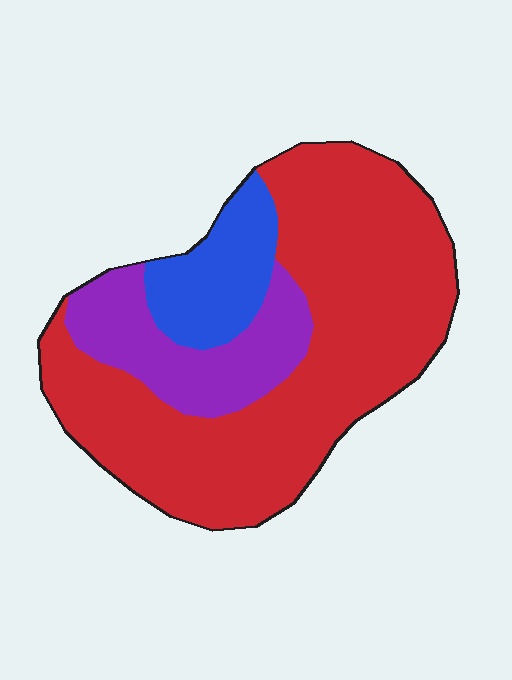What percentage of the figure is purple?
Purple takes up about one fifth (1/5) of the figure.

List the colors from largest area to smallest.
From largest to smallest: red, purple, blue.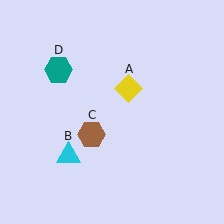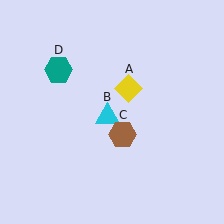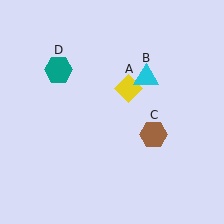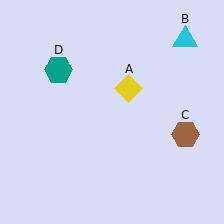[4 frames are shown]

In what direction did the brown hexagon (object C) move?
The brown hexagon (object C) moved right.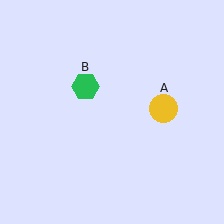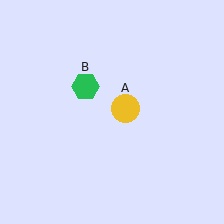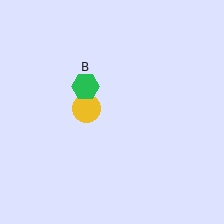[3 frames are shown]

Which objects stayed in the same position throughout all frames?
Green hexagon (object B) remained stationary.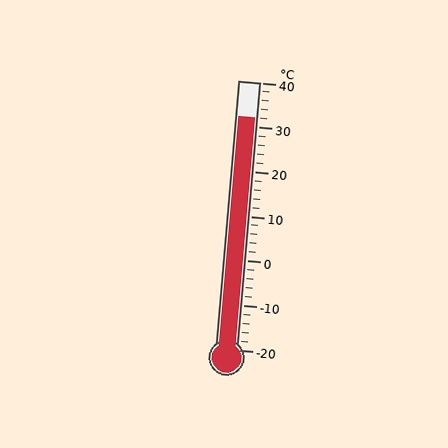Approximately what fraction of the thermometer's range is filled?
The thermometer is filled to approximately 85% of its range.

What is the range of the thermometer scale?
The thermometer scale ranges from -20°C to 40°C.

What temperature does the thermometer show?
The thermometer shows approximately 32°C.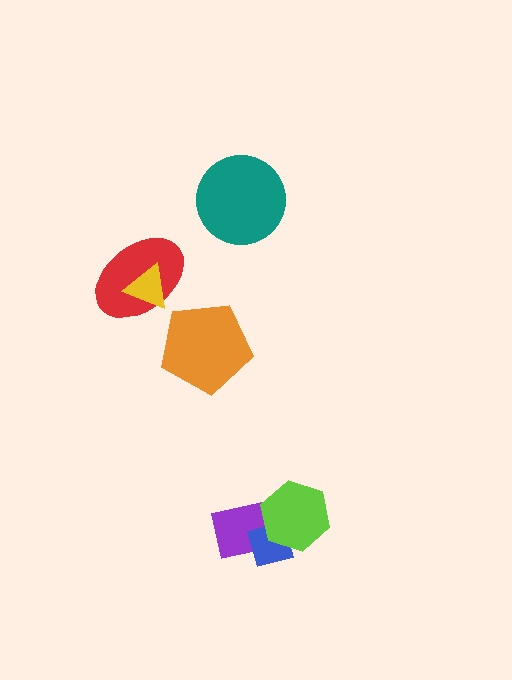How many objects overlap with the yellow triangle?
1 object overlaps with the yellow triangle.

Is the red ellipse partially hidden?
Yes, it is partially covered by another shape.